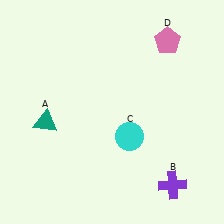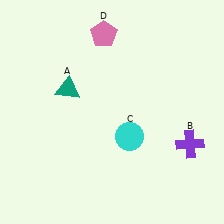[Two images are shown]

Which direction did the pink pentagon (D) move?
The pink pentagon (D) moved left.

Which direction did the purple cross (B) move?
The purple cross (B) moved up.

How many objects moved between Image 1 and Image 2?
3 objects moved between the two images.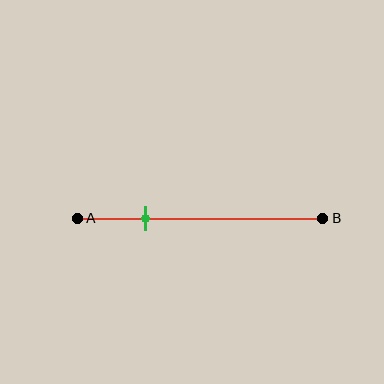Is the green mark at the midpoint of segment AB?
No, the mark is at about 30% from A, not at the 50% midpoint.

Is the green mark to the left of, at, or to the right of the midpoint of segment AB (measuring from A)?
The green mark is to the left of the midpoint of segment AB.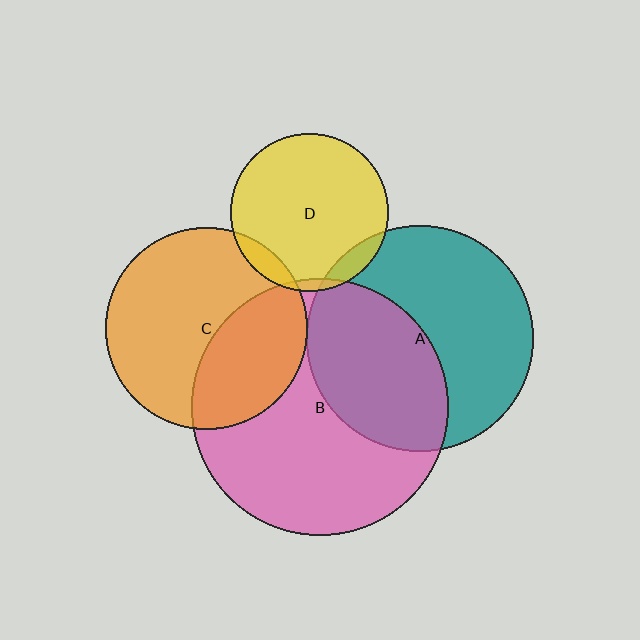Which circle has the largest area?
Circle B (pink).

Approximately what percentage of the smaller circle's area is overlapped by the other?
Approximately 10%.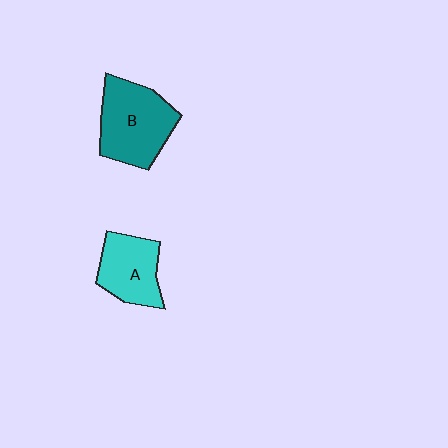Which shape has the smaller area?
Shape A (cyan).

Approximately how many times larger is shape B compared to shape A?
Approximately 1.4 times.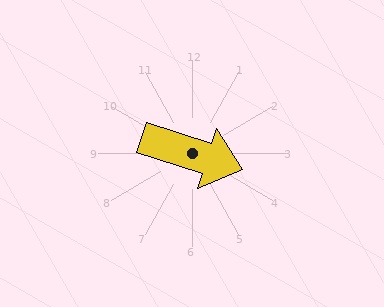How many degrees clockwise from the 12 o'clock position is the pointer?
Approximately 108 degrees.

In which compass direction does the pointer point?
East.